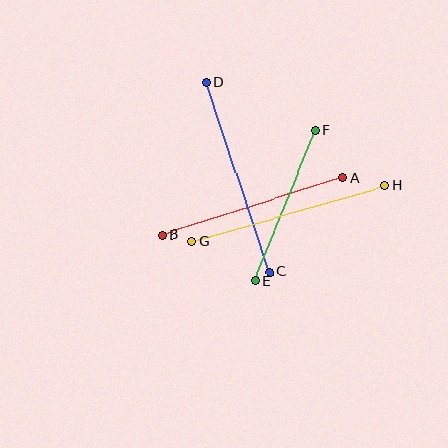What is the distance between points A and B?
The distance is approximately 189 pixels.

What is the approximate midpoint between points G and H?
The midpoint is at approximately (288, 213) pixels.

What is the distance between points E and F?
The distance is approximately 162 pixels.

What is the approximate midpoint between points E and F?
The midpoint is at approximately (285, 205) pixels.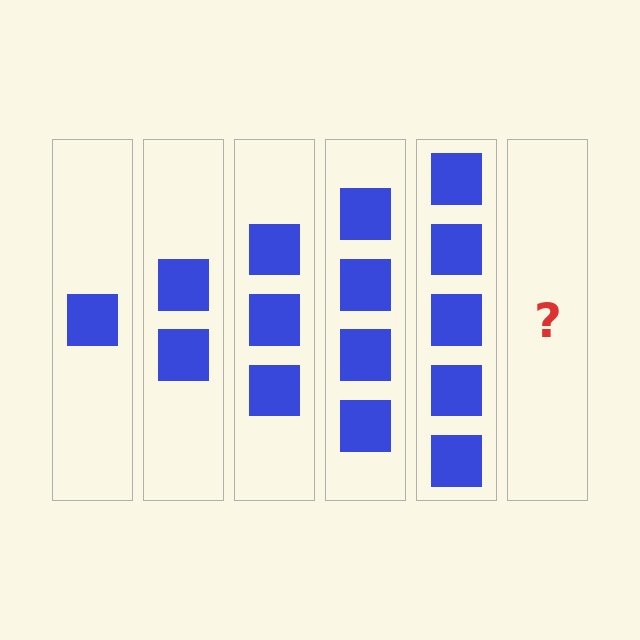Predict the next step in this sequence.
The next step is 6 squares.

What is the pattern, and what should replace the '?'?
The pattern is that each step adds one more square. The '?' should be 6 squares.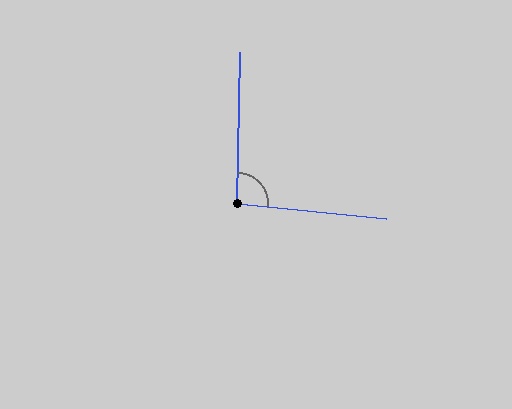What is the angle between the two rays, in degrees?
Approximately 95 degrees.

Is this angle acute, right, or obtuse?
It is approximately a right angle.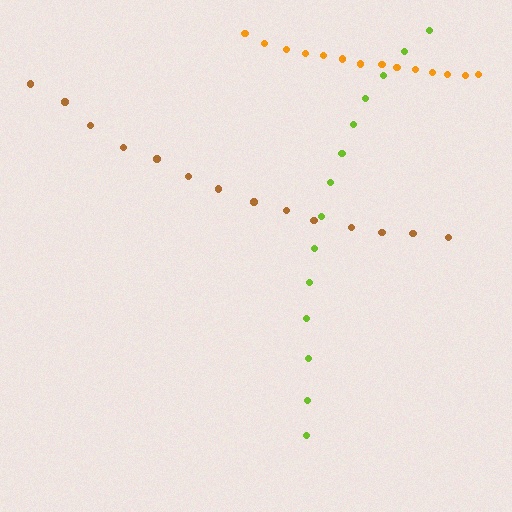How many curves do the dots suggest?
There are 3 distinct paths.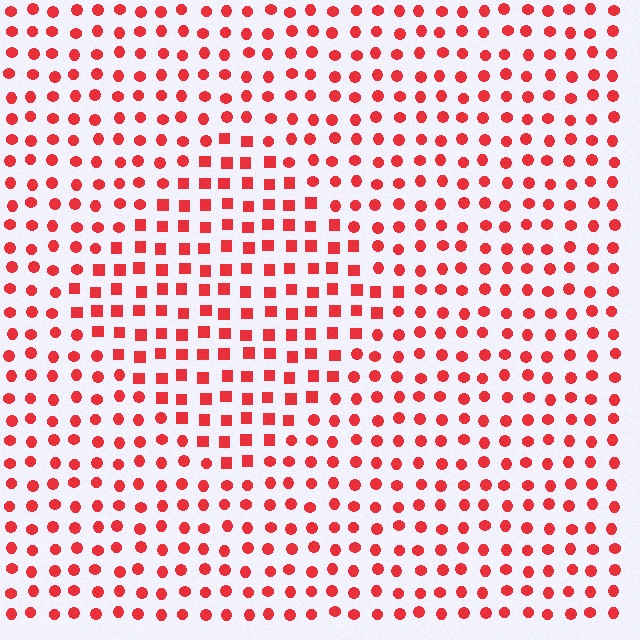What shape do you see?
I see a diamond.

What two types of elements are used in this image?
The image uses squares inside the diamond region and circles outside it.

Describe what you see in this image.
The image is filled with small red elements arranged in a uniform grid. A diamond-shaped region contains squares, while the surrounding area contains circles. The boundary is defined purely by the change in element shape.